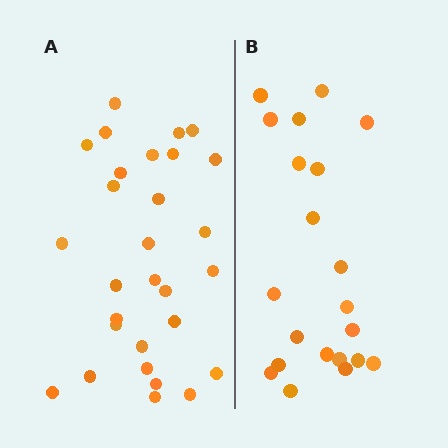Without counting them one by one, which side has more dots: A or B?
Region A (the left region) has more dots.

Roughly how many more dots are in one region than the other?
Region A has roughly 8 or so more dots than region B.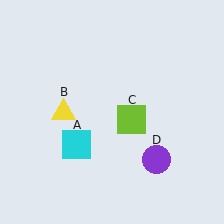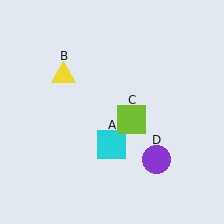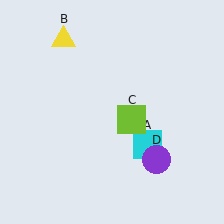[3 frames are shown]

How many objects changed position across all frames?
2 objects changed position: cyan square (object A), yellow triangle (object B).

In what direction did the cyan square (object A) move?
The cyan square (object A) moved right.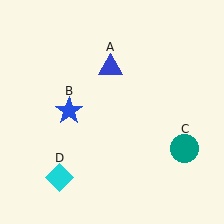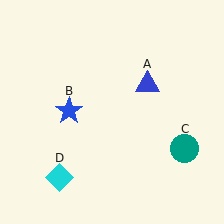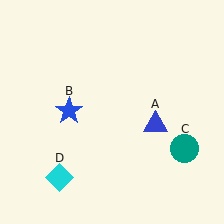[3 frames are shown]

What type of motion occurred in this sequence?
The blue triangle (object A) rotated clockwise around the center of the scene.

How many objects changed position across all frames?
1 object changed position: blue triangle (object A).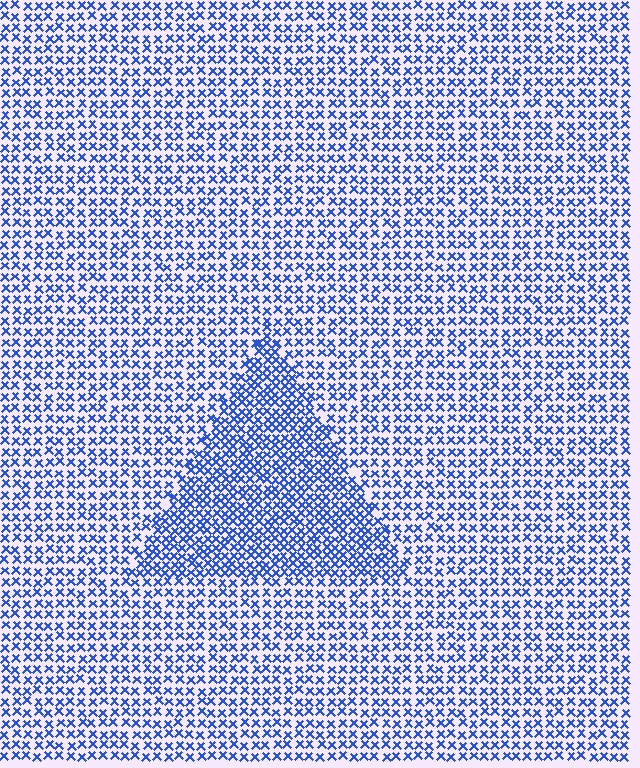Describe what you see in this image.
The image contains small blue elements arranged at two different densities. A triangle-shaped region is visible where the elements are more densely packed than the surrounding area.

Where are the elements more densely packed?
The elements are more densely packed inside the triangle boundary.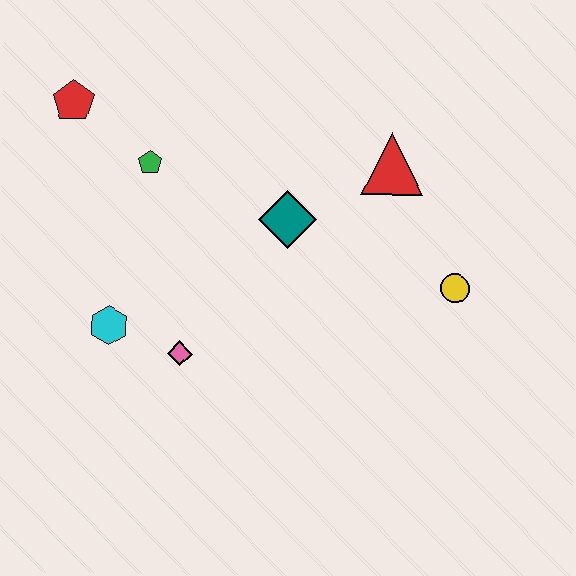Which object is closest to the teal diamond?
The red triangle is closest to the teal diamond.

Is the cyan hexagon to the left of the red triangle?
Yes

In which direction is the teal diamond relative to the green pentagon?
The teal diamond is to the right of the green pentagon.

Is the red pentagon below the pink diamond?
No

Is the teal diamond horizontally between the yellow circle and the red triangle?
No